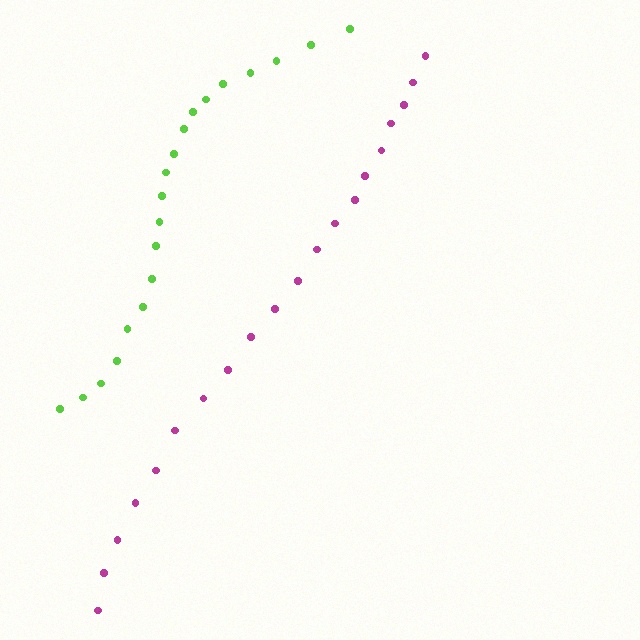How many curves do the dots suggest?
There are 2 distinct paths.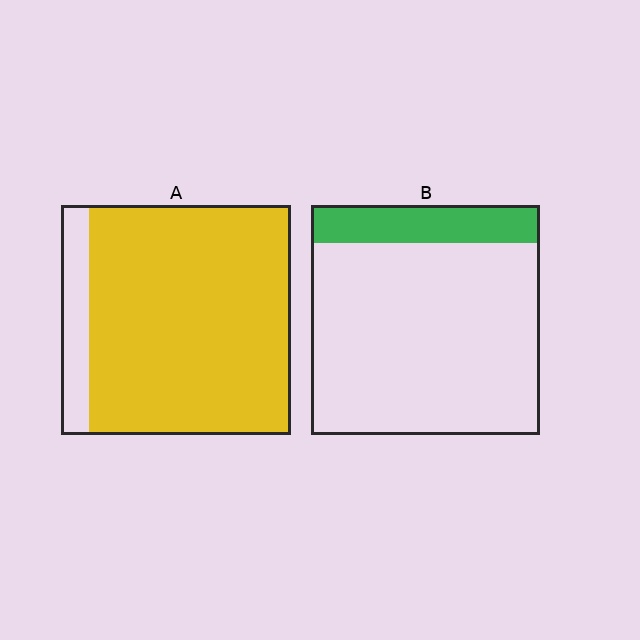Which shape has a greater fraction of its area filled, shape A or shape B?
Shape A.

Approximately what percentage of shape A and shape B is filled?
A is approximately 90% and B is approximately 15%.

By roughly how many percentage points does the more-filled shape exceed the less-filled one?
By roughly 70 percentage points (A over B).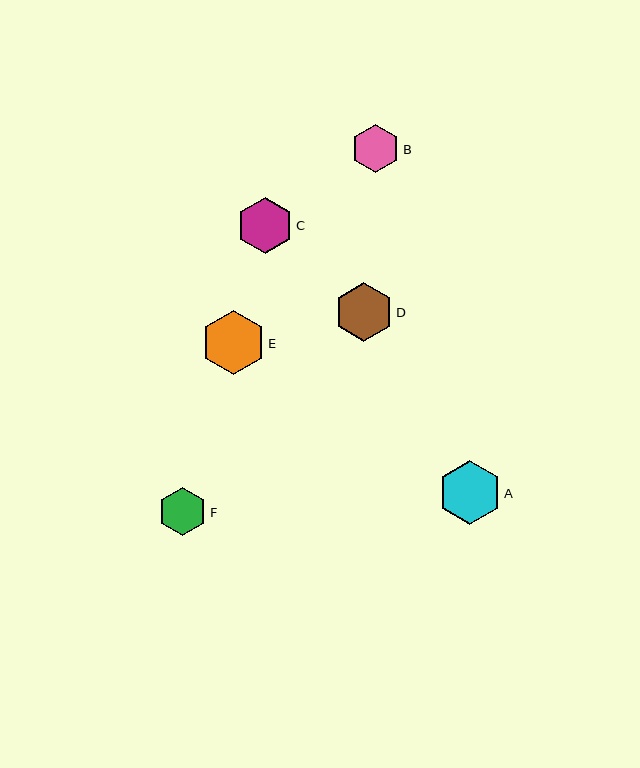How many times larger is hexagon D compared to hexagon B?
Hexagon D is approximately 1.2 times the size of hexagon B.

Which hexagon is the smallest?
Hexagon B is the smallest with a size of approximately 48 pixels.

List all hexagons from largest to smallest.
From largest to smallest: E, A, D, C, F, B.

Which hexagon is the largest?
Hexagon E is the largest with a size of approximately 64 pixels.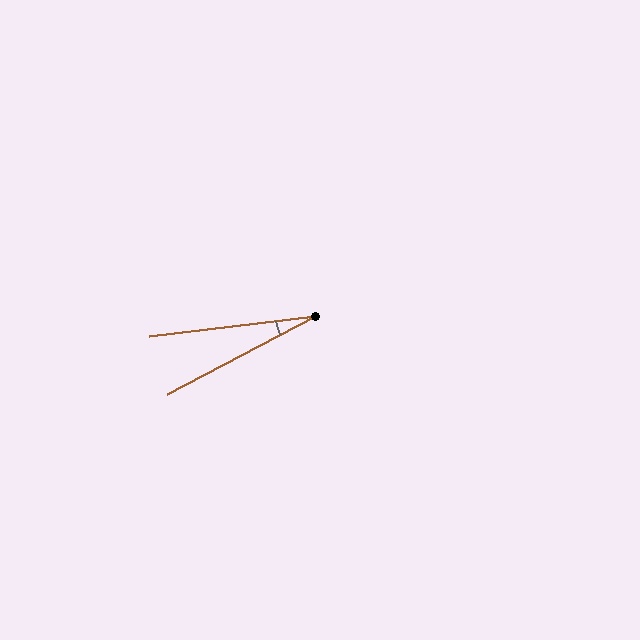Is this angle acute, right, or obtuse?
It is acute.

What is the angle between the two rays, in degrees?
Approximately 21 degrees.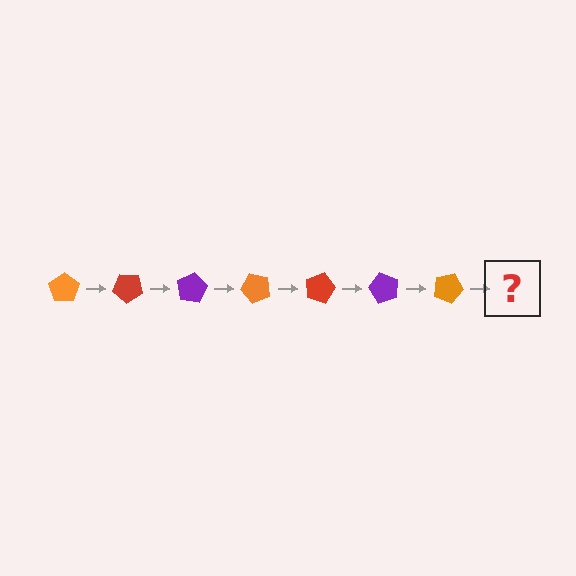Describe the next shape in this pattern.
It should be a red pentagon, rotated 280 degrees from the start.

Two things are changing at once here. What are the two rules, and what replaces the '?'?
The two rules are that it rotates 40 degrees each step and the color cycles through orange, red, and purple. The '?' should be a red pentagon, rotated 280 degrees from the start.